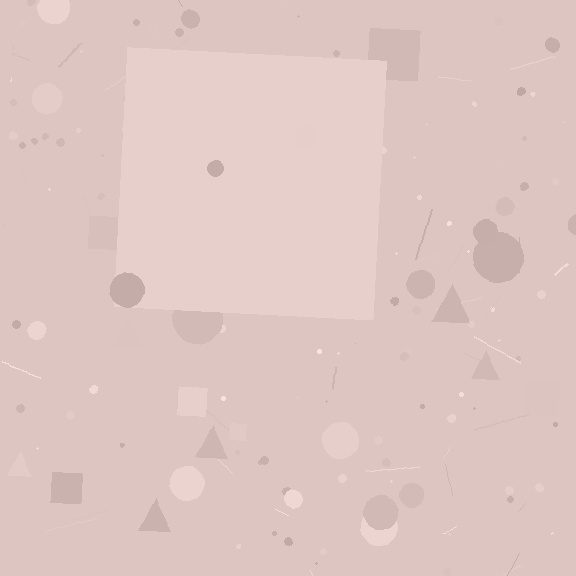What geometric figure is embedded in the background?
A square is embedded in the background.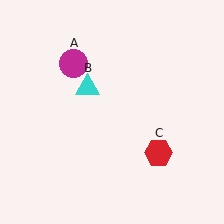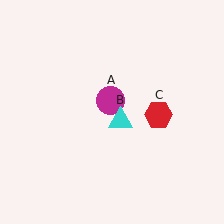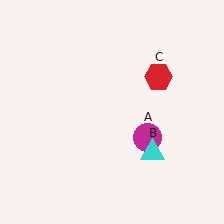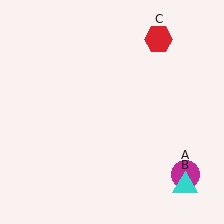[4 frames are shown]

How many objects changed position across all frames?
3 objects changed position: magenta circle (object A), cyan triangle (object B), red hexagon (object C).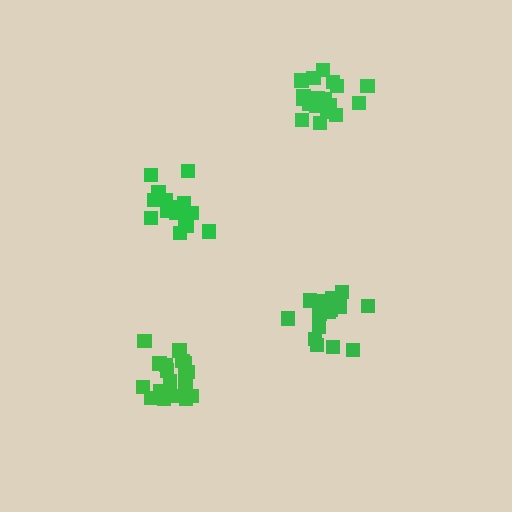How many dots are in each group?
Group 1: 16 dots, Group 2: 18 dots, Group 3: 19 dots, Group 4: 19 dots (72 total).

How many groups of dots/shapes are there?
There are 4 groups.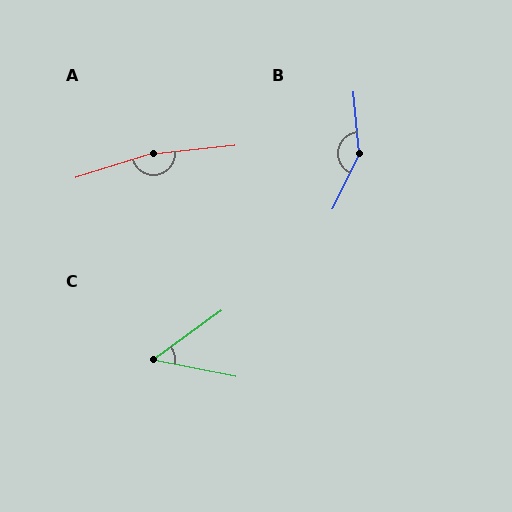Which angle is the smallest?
C, at approximately 47 degrees.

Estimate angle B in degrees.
Approximately 148 degrees.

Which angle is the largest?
A, at approximately 168 degrees.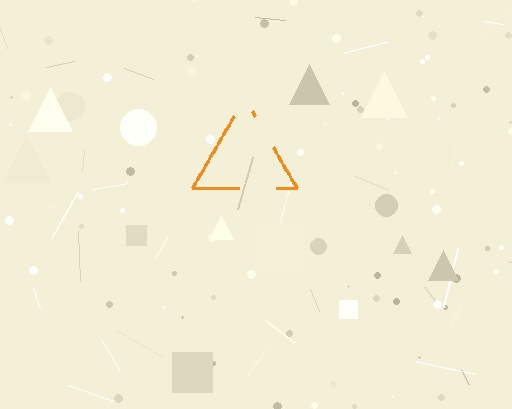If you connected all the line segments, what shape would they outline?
They would outline a triangle.